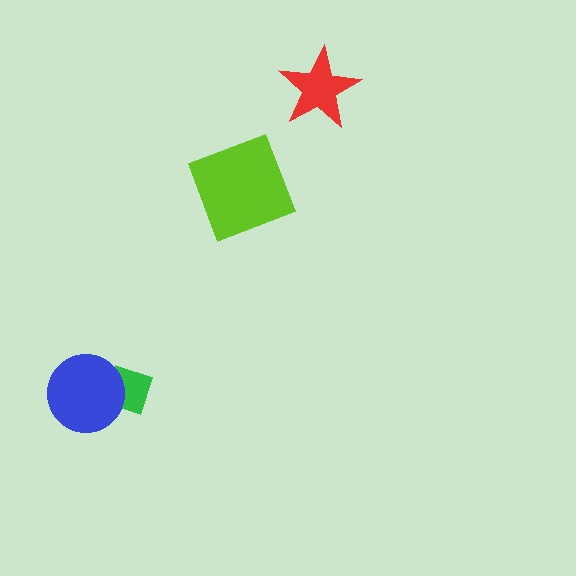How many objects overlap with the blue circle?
1 object overlaps with the blue circle.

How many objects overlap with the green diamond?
1 object overlaps with the green diamond.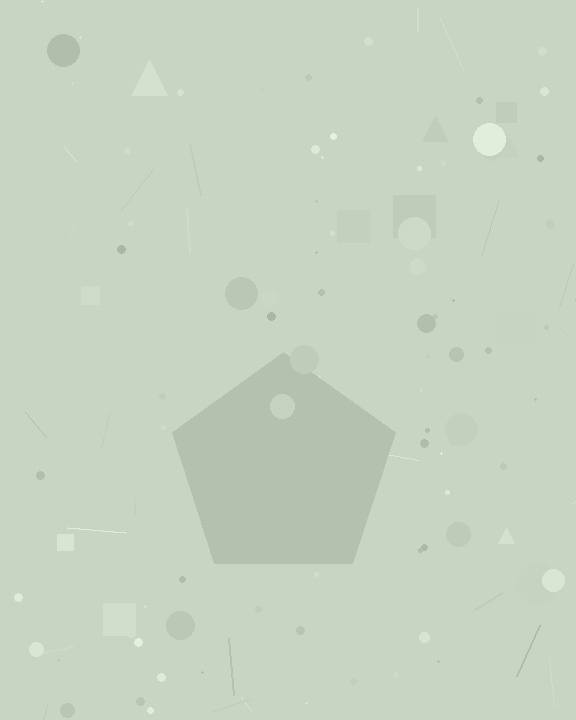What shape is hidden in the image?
A pentagon is hidden in the image.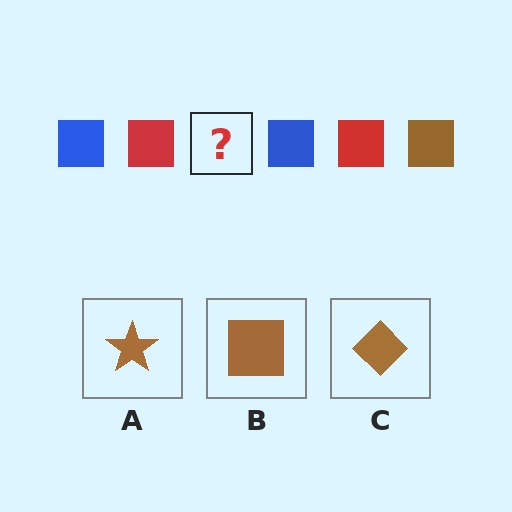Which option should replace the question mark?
Option B.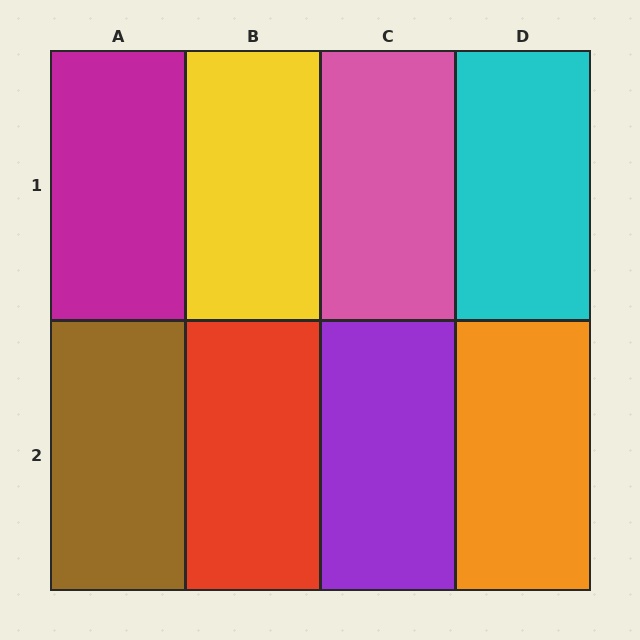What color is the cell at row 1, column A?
Magenta.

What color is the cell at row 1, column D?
Cyan.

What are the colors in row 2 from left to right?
Brown, red, purple, orange.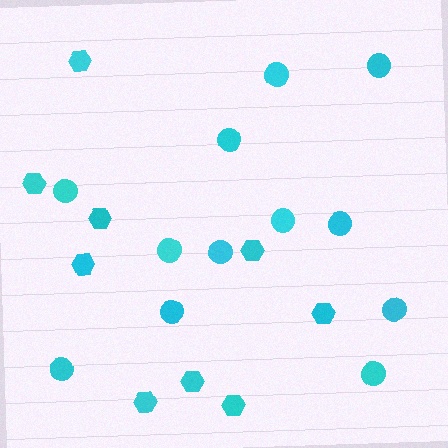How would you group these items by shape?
There are 2 groups: one group of circles (12) and one group of hexagons (9).